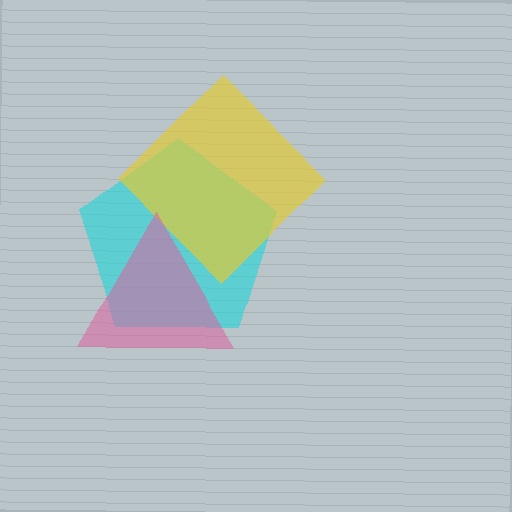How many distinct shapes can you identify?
There are 3 distinct shapes: a cyan pentagon, a yellow diamond, a pink triangle.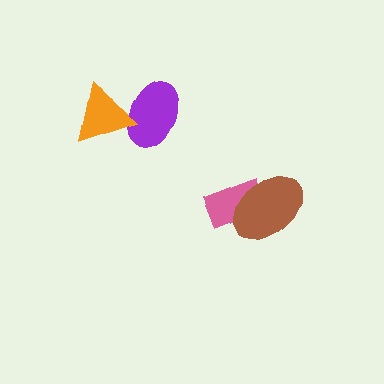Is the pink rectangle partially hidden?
Yes, it is partially covered by another shape.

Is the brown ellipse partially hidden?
No, no other shape covers it.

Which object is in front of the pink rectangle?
The brown ellipse is in front of the pink rectangle.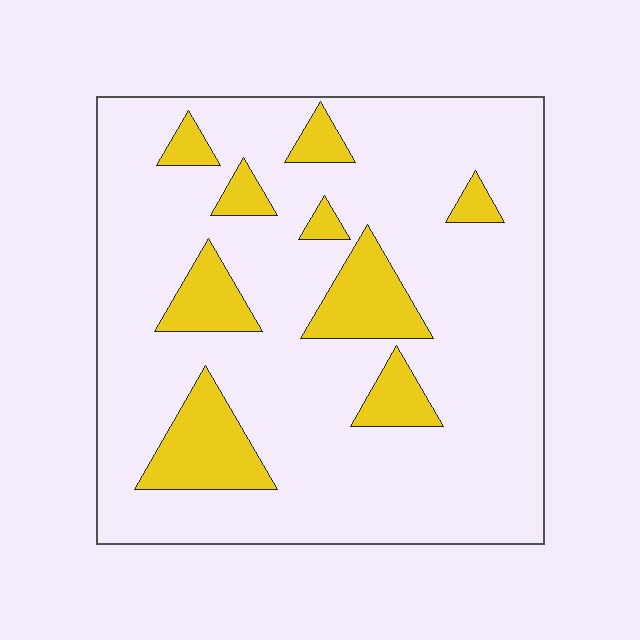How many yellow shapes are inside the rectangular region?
9.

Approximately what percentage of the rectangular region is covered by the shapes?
Approximately 15%.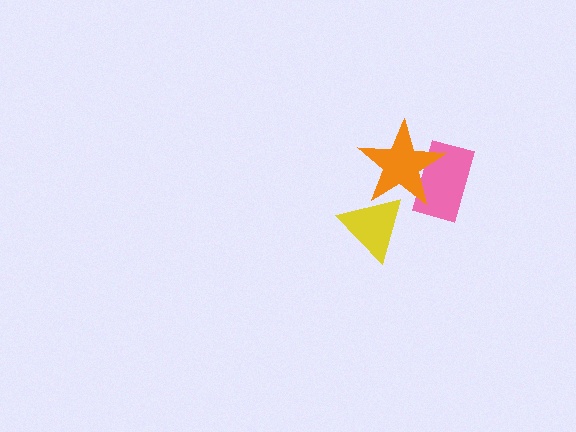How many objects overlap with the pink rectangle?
1 object overlaps with the pink rectangle.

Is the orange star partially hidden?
Yes, it is partially covered by another shape.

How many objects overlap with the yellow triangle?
1 object overlaps with the yellow triangle.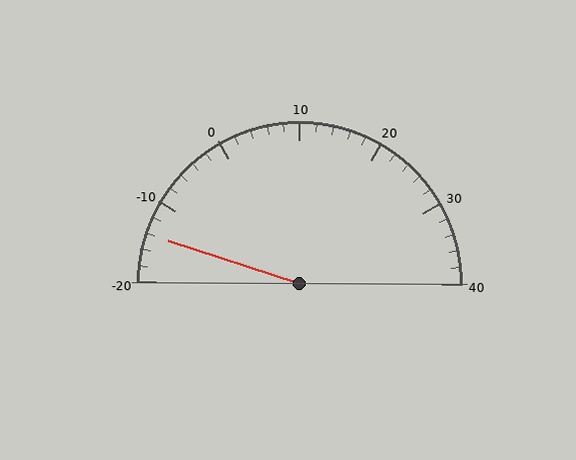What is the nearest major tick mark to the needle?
The nearest major tick mark is -10.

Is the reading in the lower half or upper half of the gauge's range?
The reading is in the lower half of the range (-20 to 40).